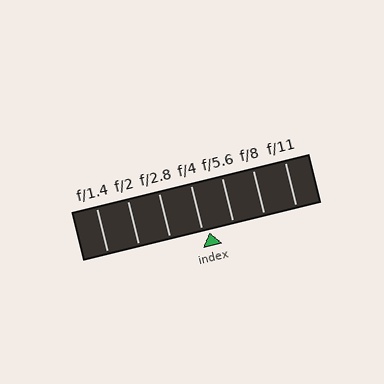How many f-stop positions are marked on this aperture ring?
There are 7 f-stop positions marked.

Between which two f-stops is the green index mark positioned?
The index mark is between f/4 and f/5.6.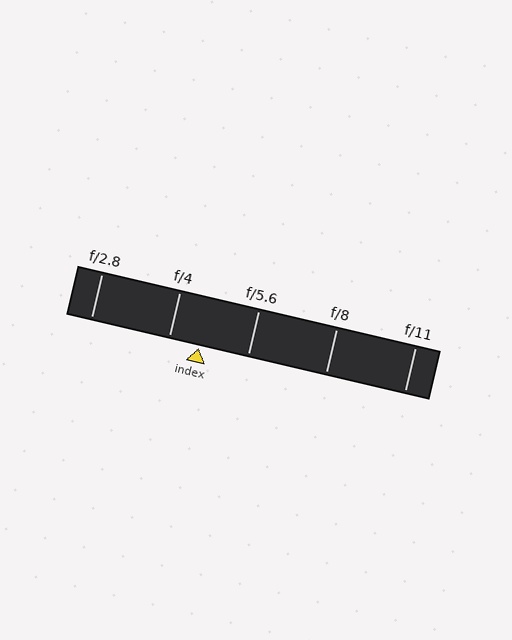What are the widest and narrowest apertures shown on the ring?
The widest aperture shown is f/2.8 and the narrowest is f/11.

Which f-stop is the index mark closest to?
The index mark is closest to f/4.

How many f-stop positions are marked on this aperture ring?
There are 5 f-stop positions marked.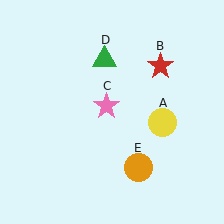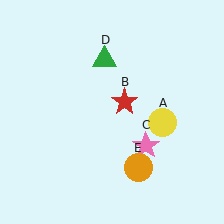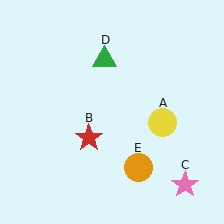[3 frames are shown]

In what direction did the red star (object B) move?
The red star (object B) moved down and to the left.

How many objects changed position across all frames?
2 objects changed position: red star (object B), pink star (object C).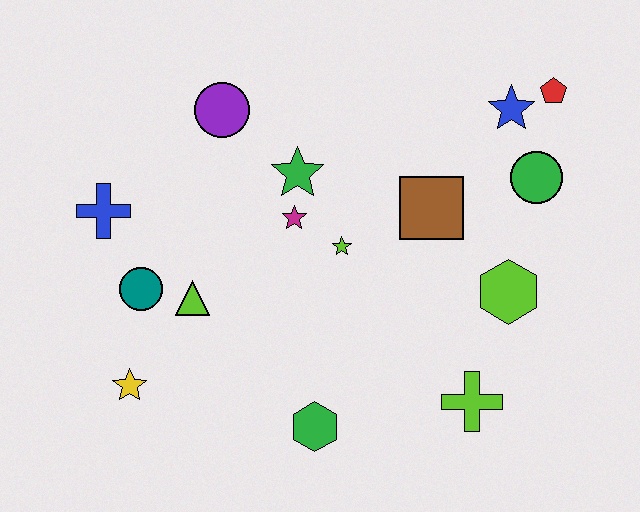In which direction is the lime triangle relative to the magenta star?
The lime triangle is to the left of the magenta star.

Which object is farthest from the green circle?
The yellow star is farthest from the green circle.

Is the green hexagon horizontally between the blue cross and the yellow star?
No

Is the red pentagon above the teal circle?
Yes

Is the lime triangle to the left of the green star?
Yes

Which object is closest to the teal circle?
The lime triangle is closest to the teal circle.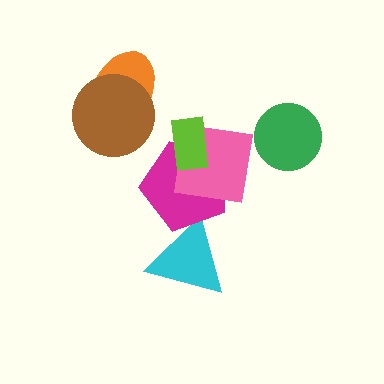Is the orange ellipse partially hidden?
Yes, it is partially covered by another shape.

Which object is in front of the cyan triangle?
The magenta pentagon is in front of the cyan triangle.